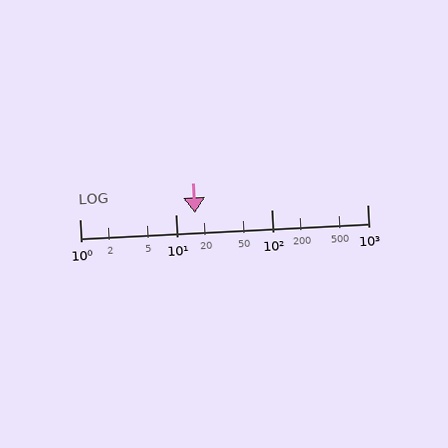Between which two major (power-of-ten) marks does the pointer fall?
The pointer is between 10 and 100.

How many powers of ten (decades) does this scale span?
The scale spans 3 decades, from 1 to 1000.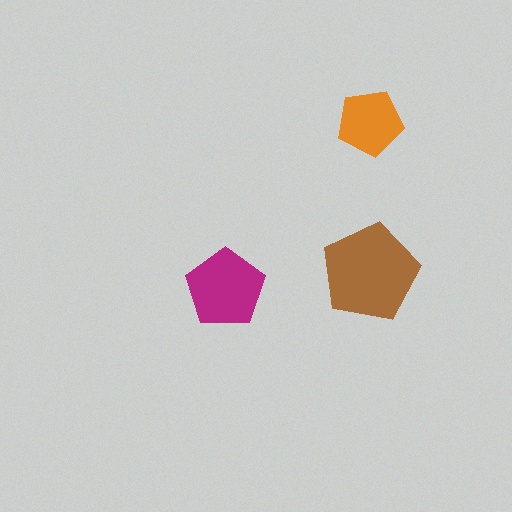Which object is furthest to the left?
The magenta pentagon is leftmost.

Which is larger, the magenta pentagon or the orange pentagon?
The magenta one.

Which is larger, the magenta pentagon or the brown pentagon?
The brown one.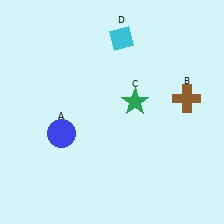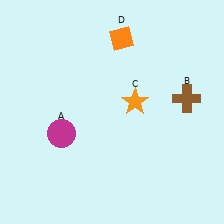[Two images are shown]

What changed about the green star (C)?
In Image 1, C is green. In Image 2, it changed to orange.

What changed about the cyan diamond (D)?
In Image 1, D is cyan. In Image 2, it changed to orange.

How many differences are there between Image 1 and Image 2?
There are 3 differences between the two images.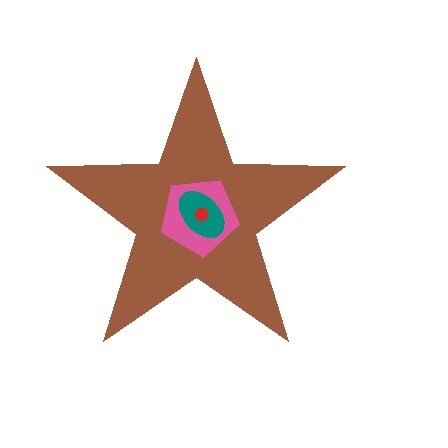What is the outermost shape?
The brown star.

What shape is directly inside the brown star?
The pink pentagon.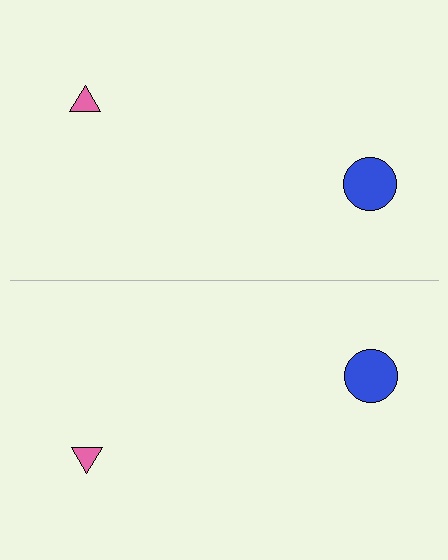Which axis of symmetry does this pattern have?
The pattern has a horizontal axis of symmetry running through the center of the image.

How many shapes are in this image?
There are 4 shapes in this image.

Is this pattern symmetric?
Yes, this pattern has bilateral (reflection) symmetry.